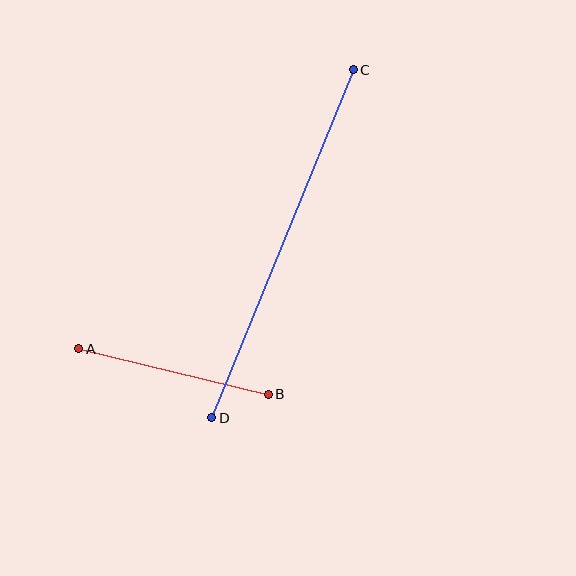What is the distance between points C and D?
The distance is approximately 376 pixels.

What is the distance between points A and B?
The distance is approximately 195 pixels.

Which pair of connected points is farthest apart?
Points C and D are farthest apart.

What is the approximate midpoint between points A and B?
The midpoint is at approximately (173, 372) pixels.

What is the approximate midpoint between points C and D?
The midpoint is at approximately (282, 244) pixels.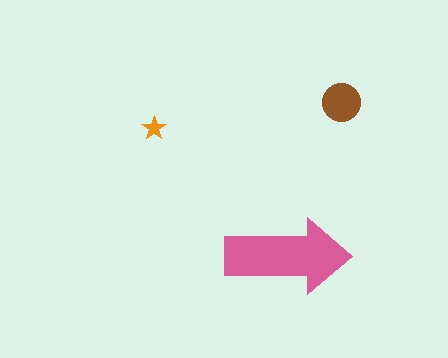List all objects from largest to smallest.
The pink arrow, the brown circle, the orange star.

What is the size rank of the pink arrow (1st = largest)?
1st.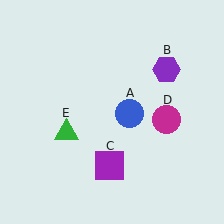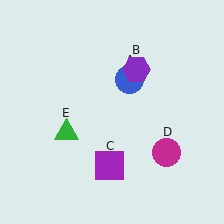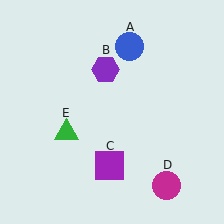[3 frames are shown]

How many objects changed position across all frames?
3 objects changed position: blue circle (object A), purple hexagon (object B), magenta circle (object D).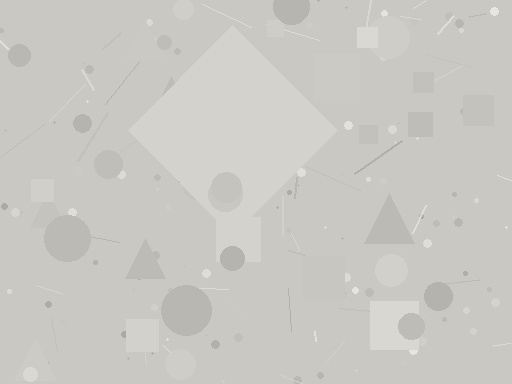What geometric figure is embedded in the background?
A diamond is embedded in the background.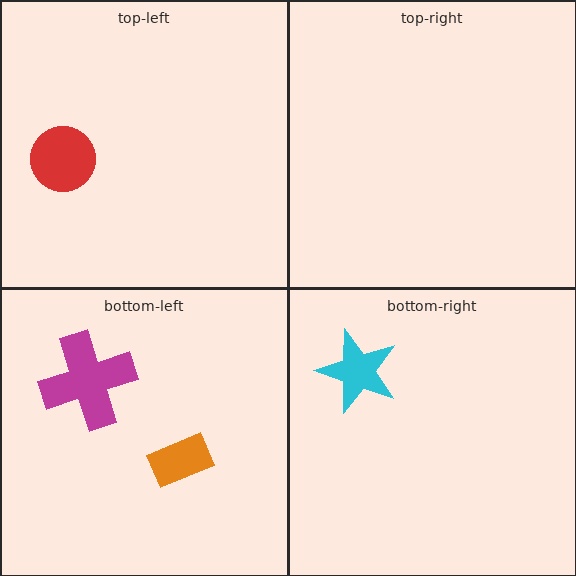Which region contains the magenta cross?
The bottom-left region.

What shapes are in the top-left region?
The red circle.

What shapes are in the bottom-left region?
The magenta cross, the orange rectangle.